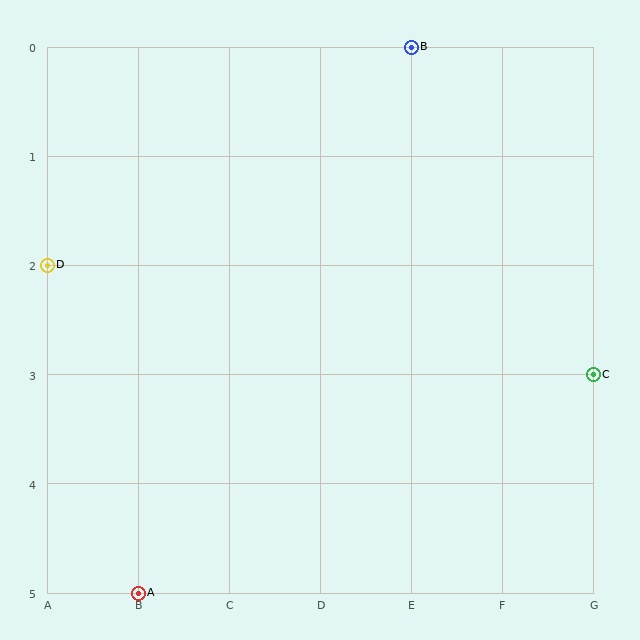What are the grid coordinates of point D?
Point D is at grid coordinates (A, 2).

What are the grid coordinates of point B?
Point B is at grid coordinates (E, 0).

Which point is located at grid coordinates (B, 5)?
Point A is at (B, 5).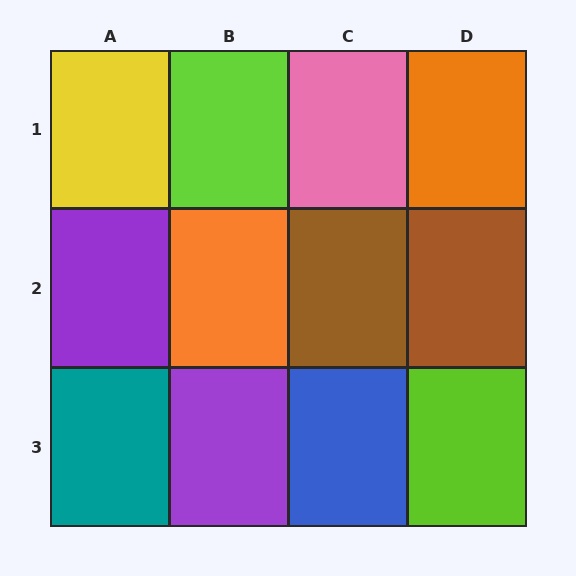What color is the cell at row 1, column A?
Yellow.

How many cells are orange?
2 cells are orange.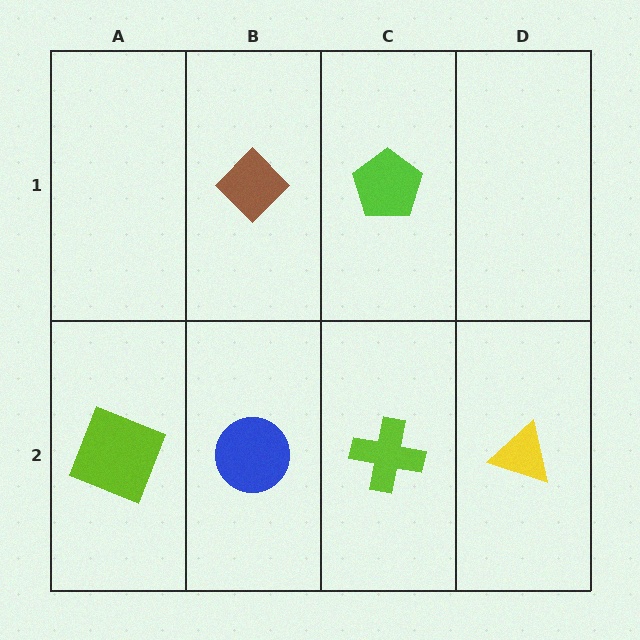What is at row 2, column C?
A lime cross.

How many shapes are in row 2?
4 shapes.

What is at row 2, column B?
A blue circle.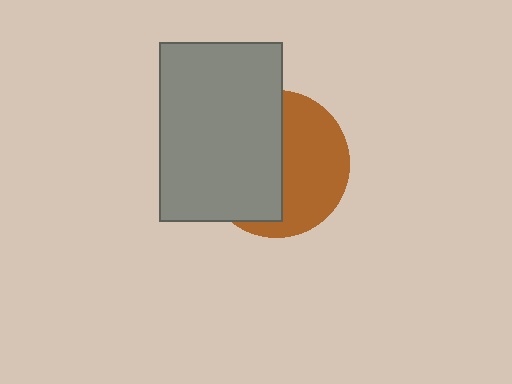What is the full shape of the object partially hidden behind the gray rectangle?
The partially hidden object is a brown circle.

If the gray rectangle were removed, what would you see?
You would see the complete brown circle.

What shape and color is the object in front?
The object in front is a gray rectangle.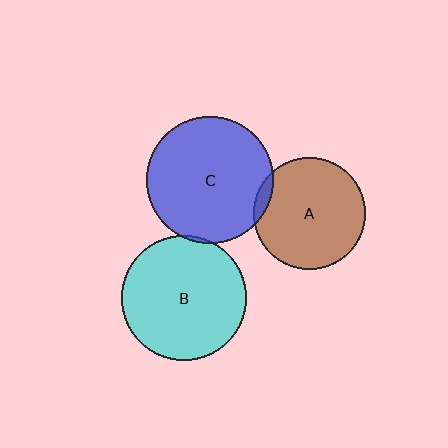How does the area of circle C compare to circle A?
Approximately 1.3 times.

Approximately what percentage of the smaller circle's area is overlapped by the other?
Approximately 5%.